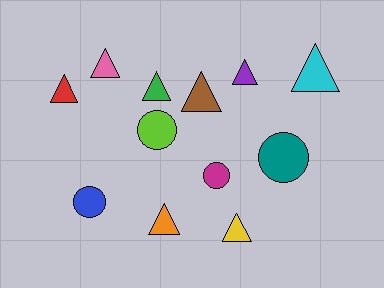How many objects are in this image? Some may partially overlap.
There are 12 objects.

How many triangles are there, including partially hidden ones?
There are 8 triangles.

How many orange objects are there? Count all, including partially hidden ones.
There is 1 orange object.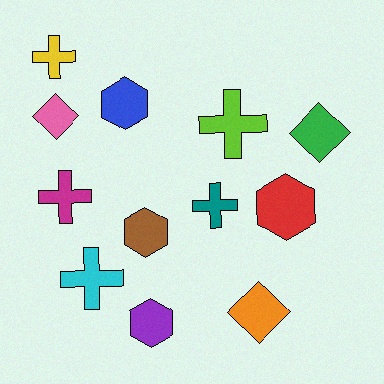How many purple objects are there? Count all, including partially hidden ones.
There is 1 purple object.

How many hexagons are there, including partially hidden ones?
There are 4 hexagons.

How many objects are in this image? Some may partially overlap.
There are 12 objects.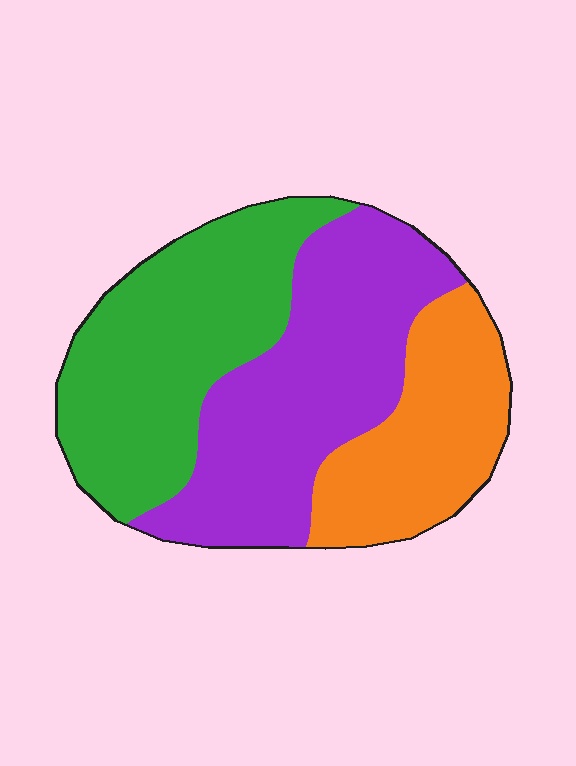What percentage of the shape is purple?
Purple takes up about two fifths (2/5) of the shape.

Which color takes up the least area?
Orange, at roughly 25%.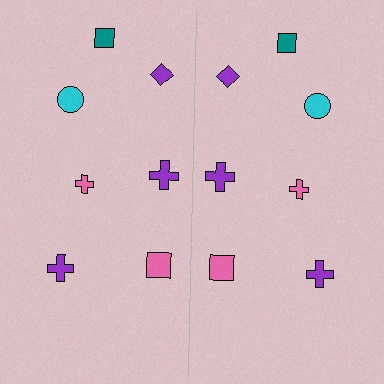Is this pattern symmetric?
Yes, this pattern has bilateral (reflection) symmetry.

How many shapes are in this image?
There are 14 shapes in this image.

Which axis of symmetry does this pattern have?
The pattern has a vertical axis of symmetry running through the center of the image.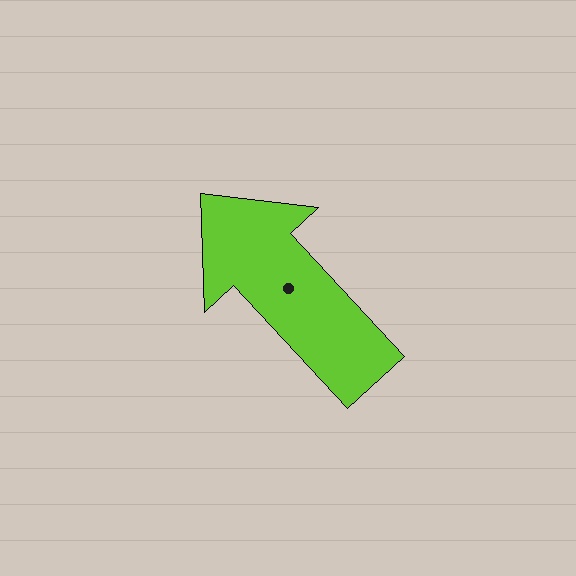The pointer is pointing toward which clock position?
Roughly 11 o'clock.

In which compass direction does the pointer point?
Northwest.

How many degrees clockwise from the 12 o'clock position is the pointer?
Approximately 317 degrees.